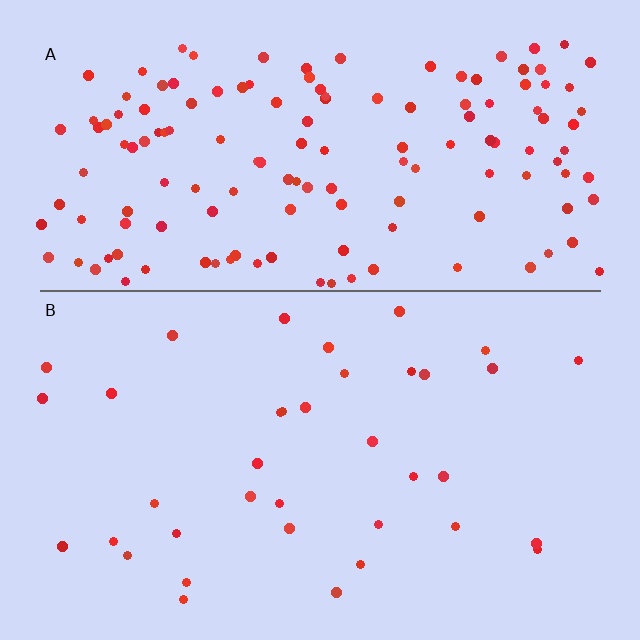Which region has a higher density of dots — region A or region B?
A (the top).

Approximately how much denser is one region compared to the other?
Approximately 4.0× — region A over region B.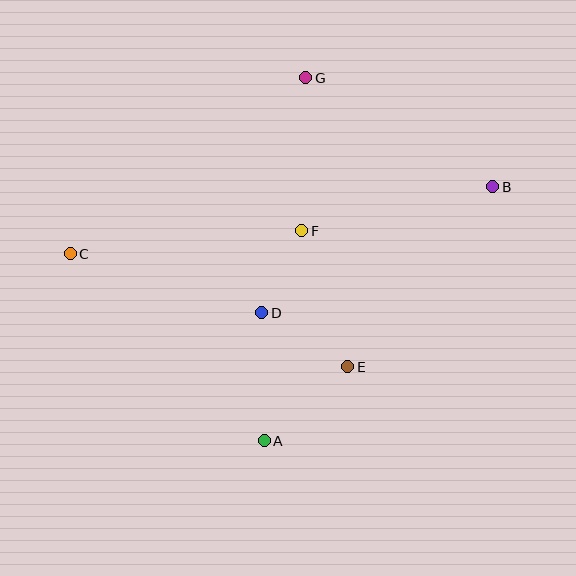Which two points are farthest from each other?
Points B and C are farthest from each other.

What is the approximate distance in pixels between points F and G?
The distance between F and G is approximately 153 pixels.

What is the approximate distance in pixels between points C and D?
The distance between C and D is approximately 200 pixels.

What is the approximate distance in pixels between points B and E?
The distance between B and E is approximately 231 pixels.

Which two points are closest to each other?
Points D and F are closest to each other.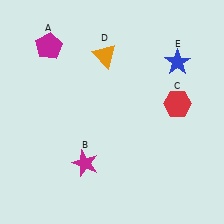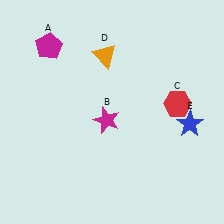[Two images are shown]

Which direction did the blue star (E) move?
The blue star (E) moved down.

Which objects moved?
The objects that moved are: the magenta star (B), the blue star (E).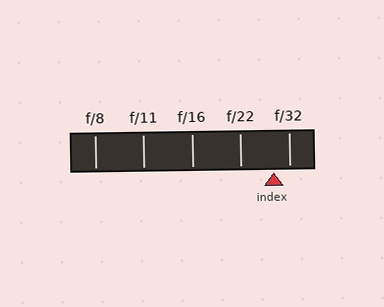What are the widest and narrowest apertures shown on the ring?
The widest aperture shown is f/8 and the narrowest is f/32.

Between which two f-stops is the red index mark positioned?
The index mark is between f/22 and f/32.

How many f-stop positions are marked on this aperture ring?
There are 5 f-stop positions marked.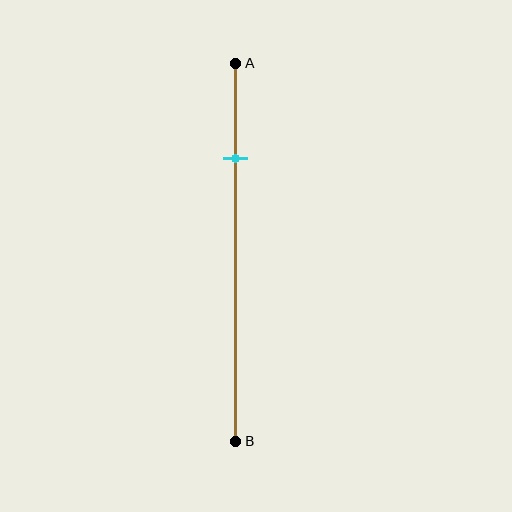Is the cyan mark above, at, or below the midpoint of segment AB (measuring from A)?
The cyan mark is above the midpoint of segment AB.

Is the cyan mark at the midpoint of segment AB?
No, the mark is at about 25% from A, not at the 50% midpoint.